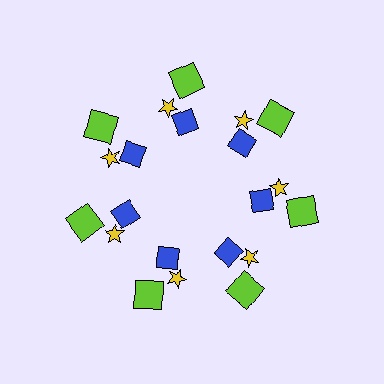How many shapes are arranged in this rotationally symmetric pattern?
There are 21 shapes, arranged in 7 groups of 3.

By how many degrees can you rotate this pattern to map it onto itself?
The pattern maps onto itself every 51 degrees of rotation.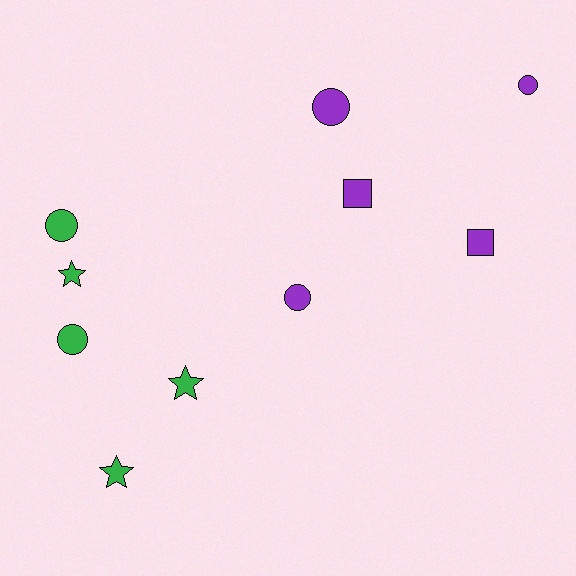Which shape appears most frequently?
Circle, with 5 objects.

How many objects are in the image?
There are 10 objects.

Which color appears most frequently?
Green, with 5 objects.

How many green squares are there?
There are no green squares.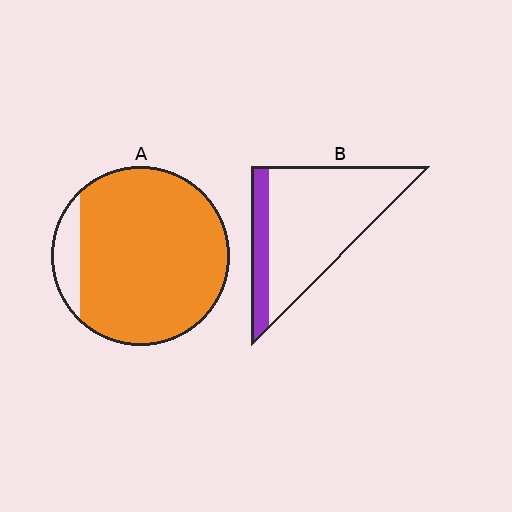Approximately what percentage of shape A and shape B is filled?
A is approximately 90% and B is approximately 20%.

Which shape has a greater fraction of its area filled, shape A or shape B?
Shape A.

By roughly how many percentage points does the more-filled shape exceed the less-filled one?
By roughly 70 percentage points (A over B).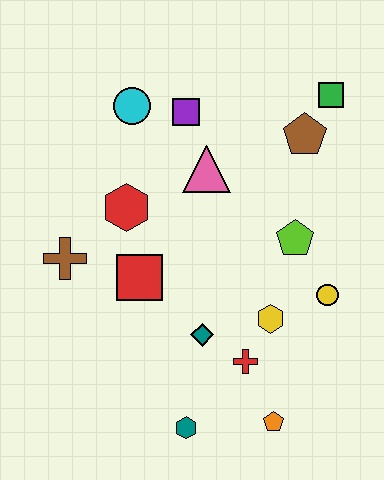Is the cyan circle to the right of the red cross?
No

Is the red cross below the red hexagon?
Yes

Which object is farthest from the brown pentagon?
The teal hexagon is farthest from the brown pentagon.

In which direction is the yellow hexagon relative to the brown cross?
The yellow hexagon is to the right of the brown cross.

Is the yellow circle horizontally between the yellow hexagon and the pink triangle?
No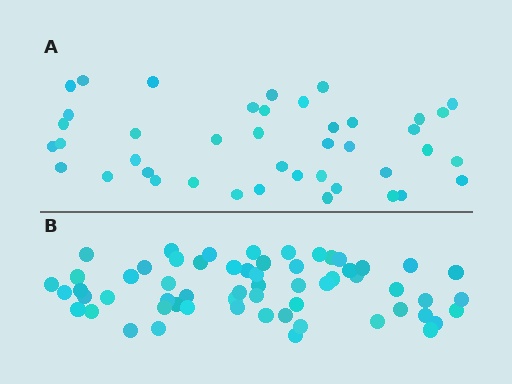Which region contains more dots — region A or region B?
Region B (the bottom region) has more dots.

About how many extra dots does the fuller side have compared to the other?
Region B has approximately 20 more dots than region A.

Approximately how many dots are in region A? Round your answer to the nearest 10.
About 40 dots. (The exact count is 42, which rounds to 40.)